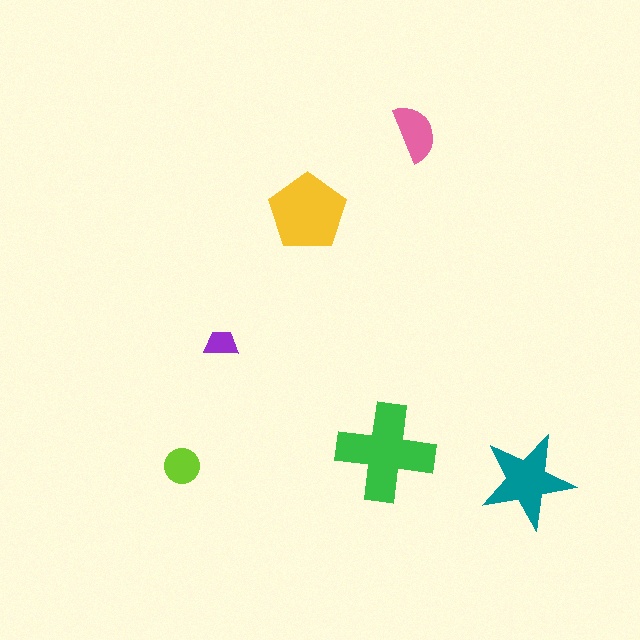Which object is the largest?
The green cross.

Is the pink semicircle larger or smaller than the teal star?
Smaller.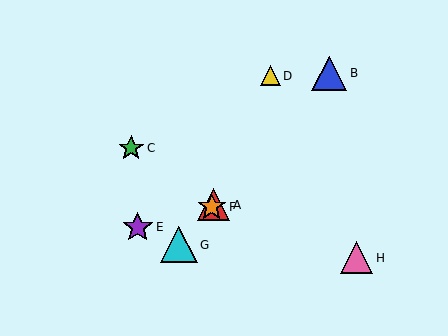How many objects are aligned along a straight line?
4 objects (A, B, F, G) are aligned along a straight line.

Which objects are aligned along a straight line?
Objects A, B, F, G are aligned along a straight line.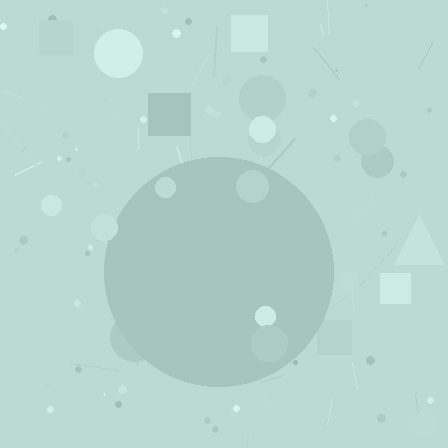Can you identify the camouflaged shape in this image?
The camouflaged shape is a circle.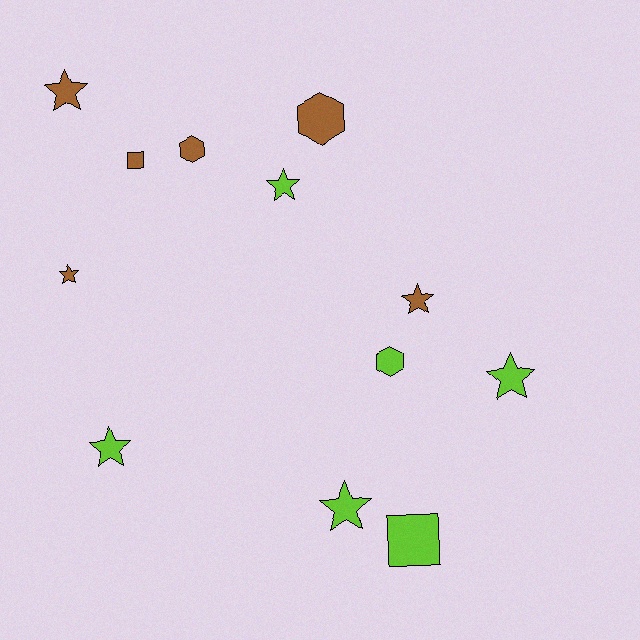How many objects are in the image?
There are 12 objects.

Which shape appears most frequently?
Star, with 7 objects.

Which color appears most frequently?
Brown, with 6 objects.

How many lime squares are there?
There is 1 lime square.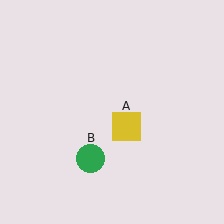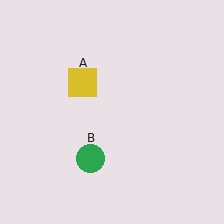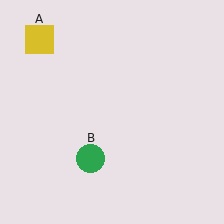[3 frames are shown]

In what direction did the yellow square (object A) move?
The yellow square (object A) moved up and to the left.